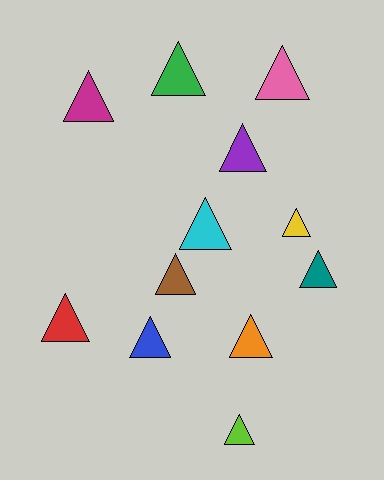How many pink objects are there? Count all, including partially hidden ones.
There is 1 pink object.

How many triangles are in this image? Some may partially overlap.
There are 12 triangles.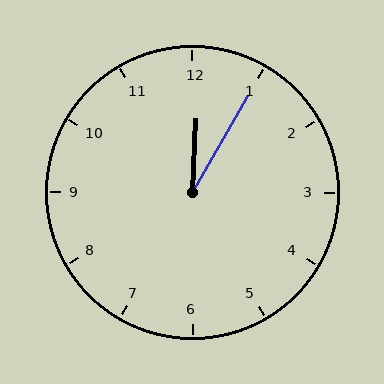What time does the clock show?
12:05.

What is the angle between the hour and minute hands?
Approximately 28 degrees.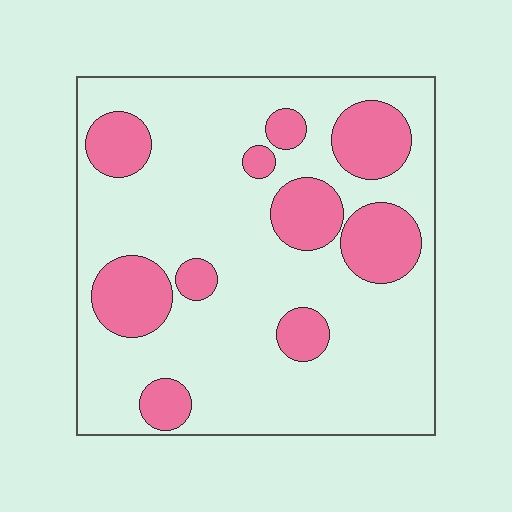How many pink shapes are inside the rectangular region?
10.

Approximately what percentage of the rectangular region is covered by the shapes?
Approximately 25%.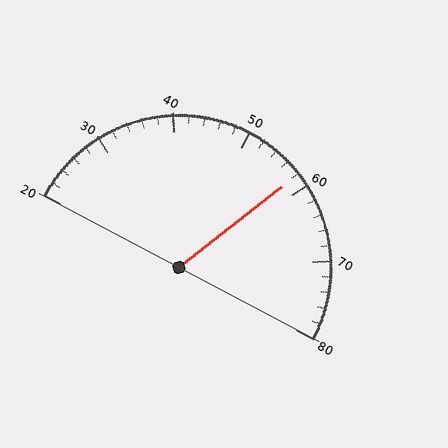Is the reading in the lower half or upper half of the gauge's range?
The reading is in the upper half of the range (20 to 80).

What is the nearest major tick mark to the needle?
The nearest major tick mark is 60.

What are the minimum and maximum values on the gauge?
The gauge ranges from 20 to 80.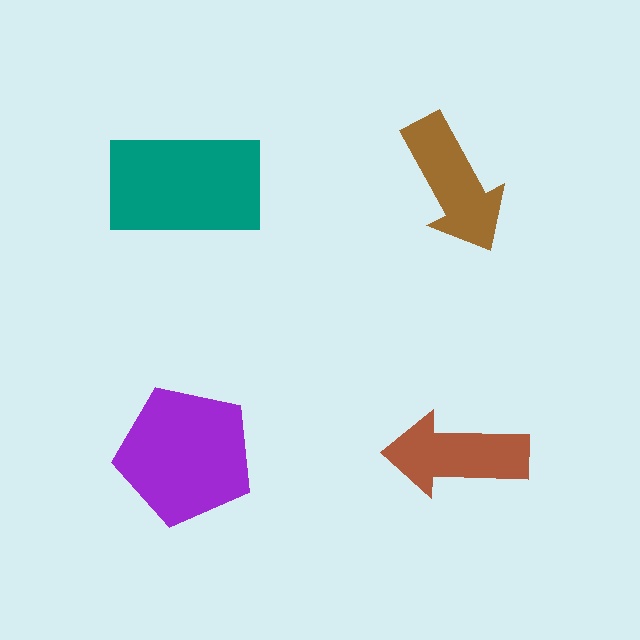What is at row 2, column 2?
A brown arrow.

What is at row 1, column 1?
A teal rectangle.